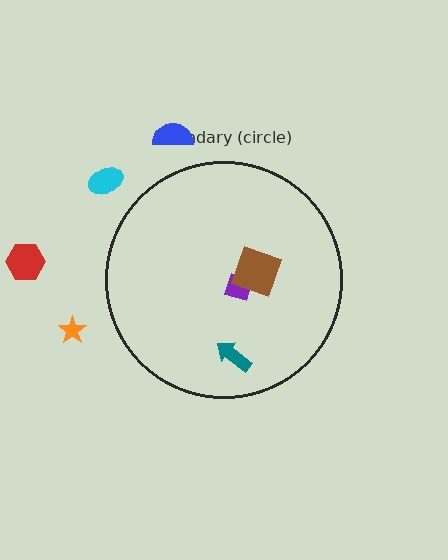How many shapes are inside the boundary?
3 inside, 4 outside.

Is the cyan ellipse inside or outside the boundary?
Outside.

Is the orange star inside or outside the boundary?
Outside.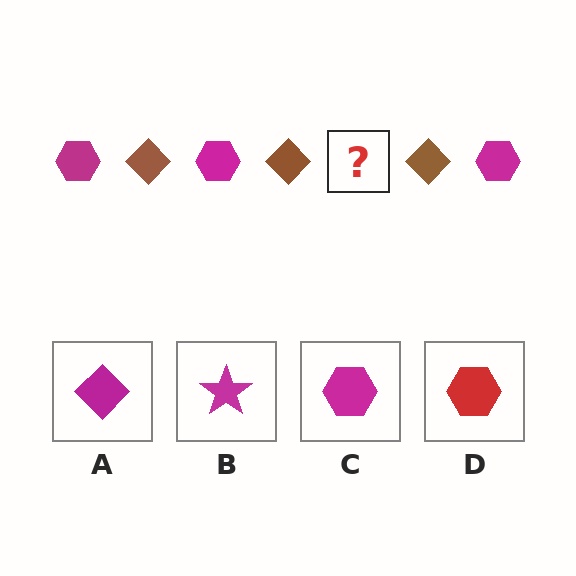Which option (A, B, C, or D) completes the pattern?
C.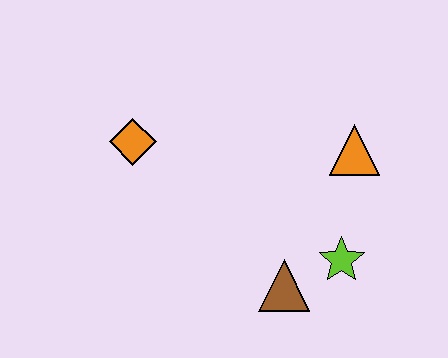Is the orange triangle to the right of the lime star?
Yes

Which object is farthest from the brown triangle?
The orange diamond is farthest from the brown triangle.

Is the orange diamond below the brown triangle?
No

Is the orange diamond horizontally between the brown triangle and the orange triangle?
No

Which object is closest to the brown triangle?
The lime star is closest to the brown triangle.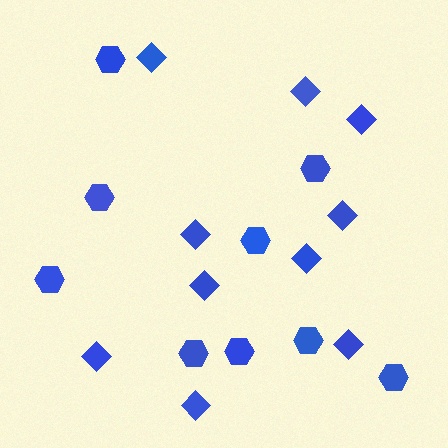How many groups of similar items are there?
There are 2 groups: one group of diamonds (10) and one group of hexagons (9).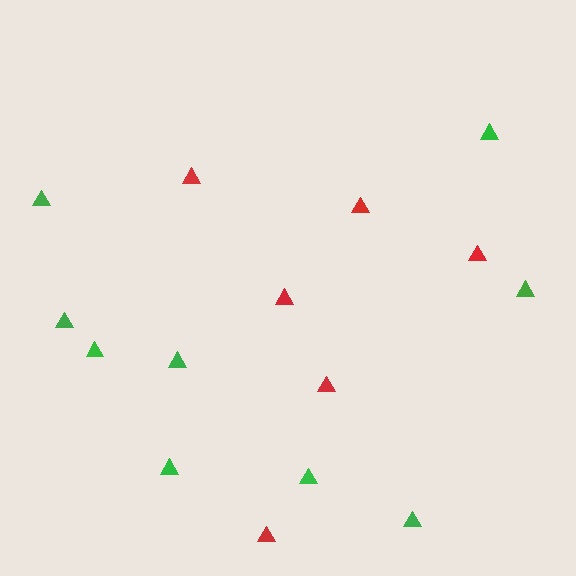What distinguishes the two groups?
There are 2 groups: one group of red triangles (6) and one group of green triangles (9).